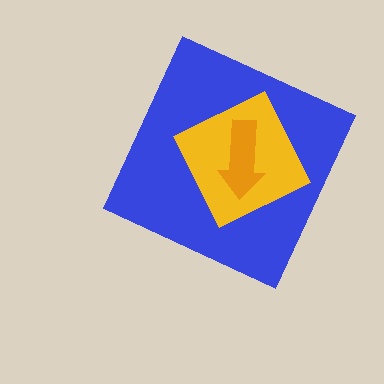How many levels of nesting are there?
3.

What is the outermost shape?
The blue diamond.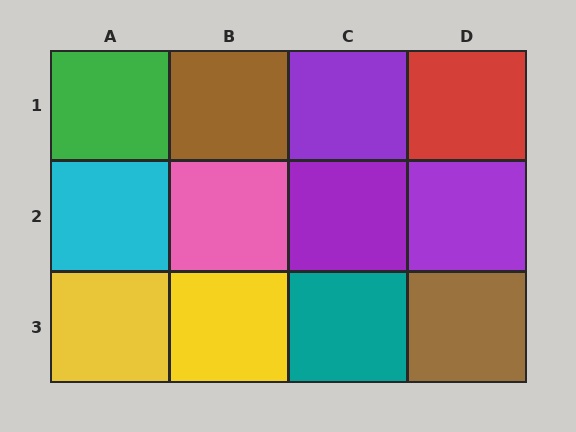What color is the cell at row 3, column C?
Teal.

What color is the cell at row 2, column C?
Purple.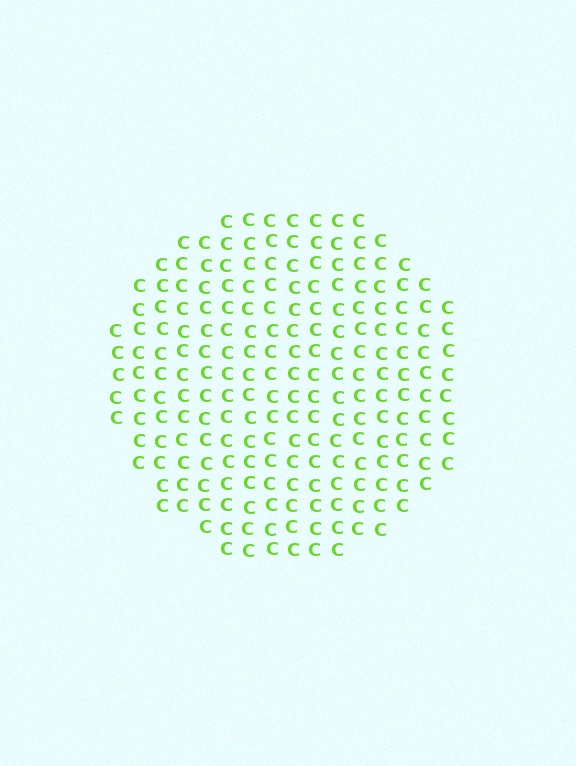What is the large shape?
The large shape is a circle.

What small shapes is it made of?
It is made of small letter C's.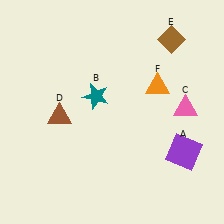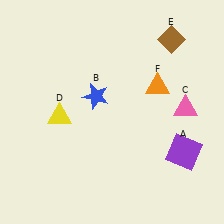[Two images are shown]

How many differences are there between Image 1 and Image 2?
There are 2 differences between the two images.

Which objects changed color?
B changed from teal to blue. D changed from brown to yellow.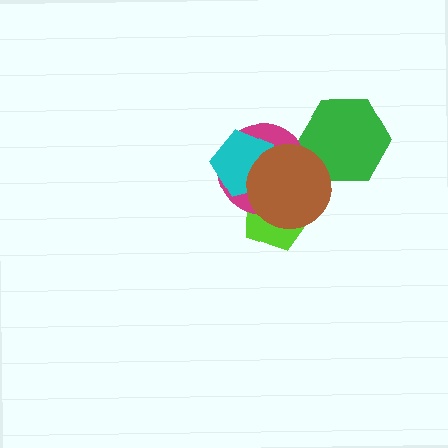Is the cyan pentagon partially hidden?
Yes, it is partially covered by another shape.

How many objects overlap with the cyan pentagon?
3 objects overlap with the cyan pentagon.